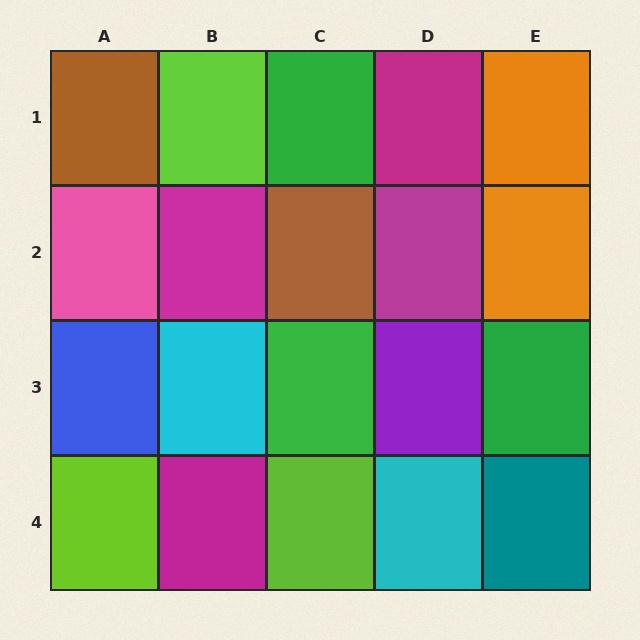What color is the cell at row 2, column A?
Pink.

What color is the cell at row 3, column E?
Green.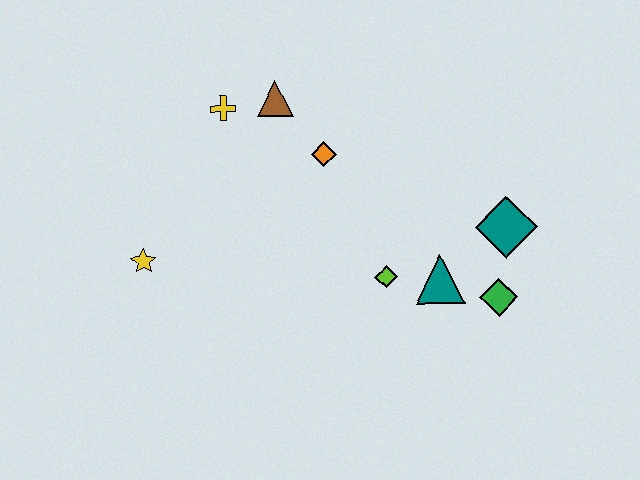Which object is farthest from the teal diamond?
The yellow star is farthest from the teal diamond.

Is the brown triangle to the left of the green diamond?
Yes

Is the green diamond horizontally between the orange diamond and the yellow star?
No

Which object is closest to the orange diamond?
The brown triangle is closest to the orange diamond.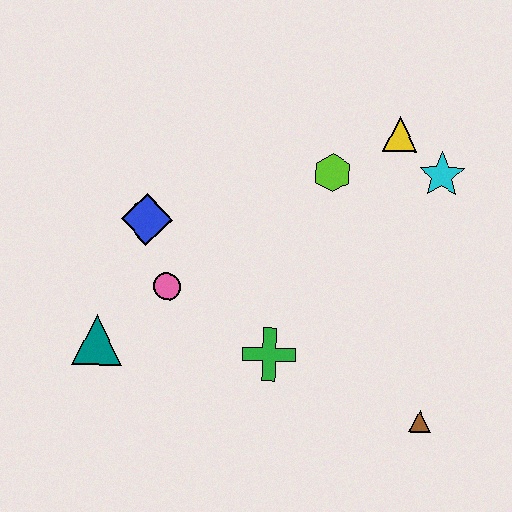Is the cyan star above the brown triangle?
Yes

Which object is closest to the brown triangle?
The green cross is closest to the brown triangle.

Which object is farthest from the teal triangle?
The cyan star is farthest from the teal triangle.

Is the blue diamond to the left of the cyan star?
Yes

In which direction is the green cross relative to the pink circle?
The green cross is to the right of the pink circle.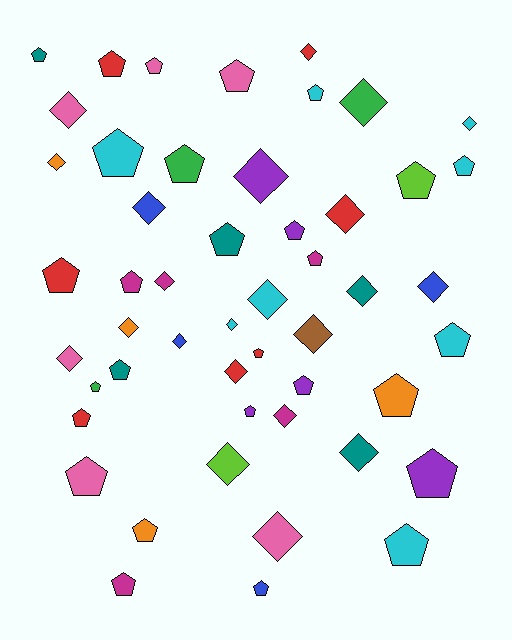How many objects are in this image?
There are 50 objects.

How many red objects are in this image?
There are 7 red objects.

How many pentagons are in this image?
There are 28 pentagons.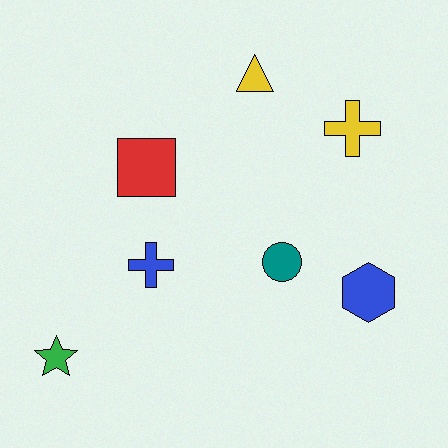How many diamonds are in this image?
There are no diamonds.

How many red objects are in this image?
There is 1 red object.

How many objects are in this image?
There are 7 objects.